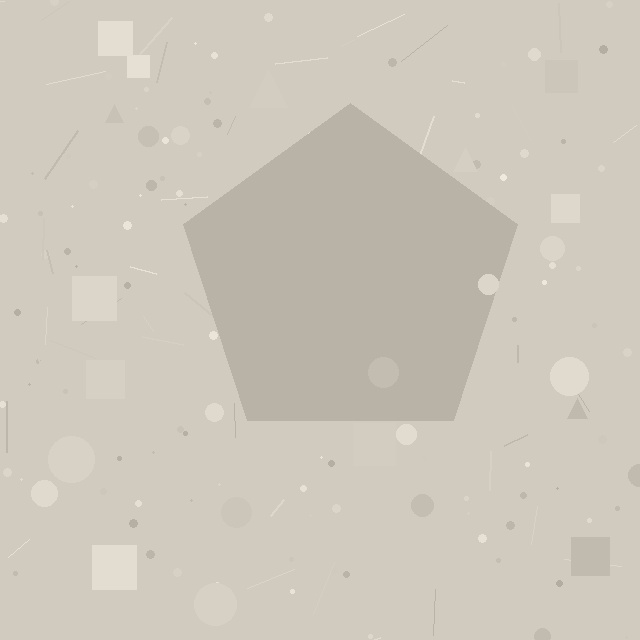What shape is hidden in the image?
A pentagon is hidden in the image.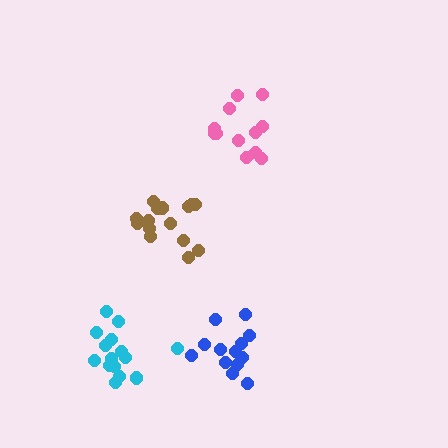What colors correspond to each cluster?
The clusters are colored: cyan, brown, pink, blue.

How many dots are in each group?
Group 1: 15 dots, Group 2: 15 dots, Group 3: 12 dots, Group 4: 13 dots (55 total).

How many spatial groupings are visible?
There are 4 spatial groupings.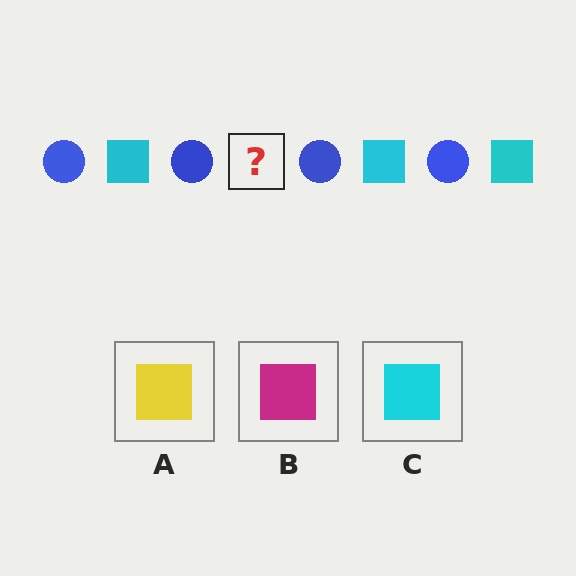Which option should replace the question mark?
Option C.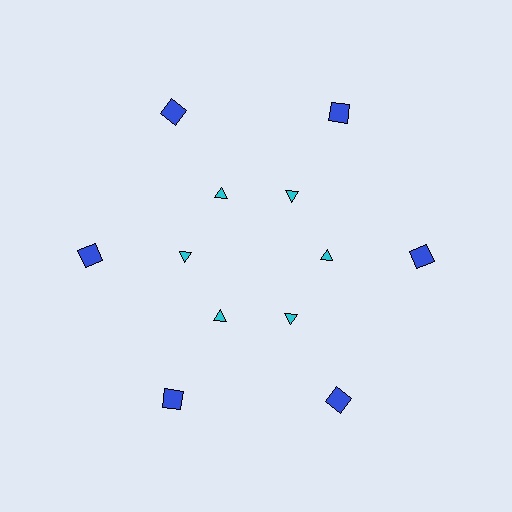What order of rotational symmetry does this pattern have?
This pattern has 6-fold rotational symmetry.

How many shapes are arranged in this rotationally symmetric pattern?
There are 12 shapes, arranged in 6 groups of 2.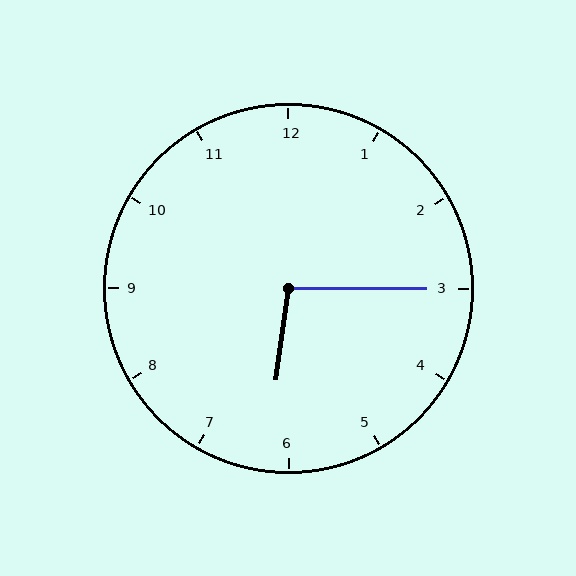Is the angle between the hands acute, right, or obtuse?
It is obtuse.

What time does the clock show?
6:15.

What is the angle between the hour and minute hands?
Approximately 98 degrees.